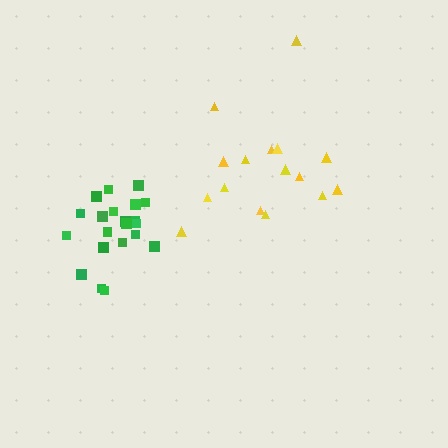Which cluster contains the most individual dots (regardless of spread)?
Green (22).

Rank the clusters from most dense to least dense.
green, yellow.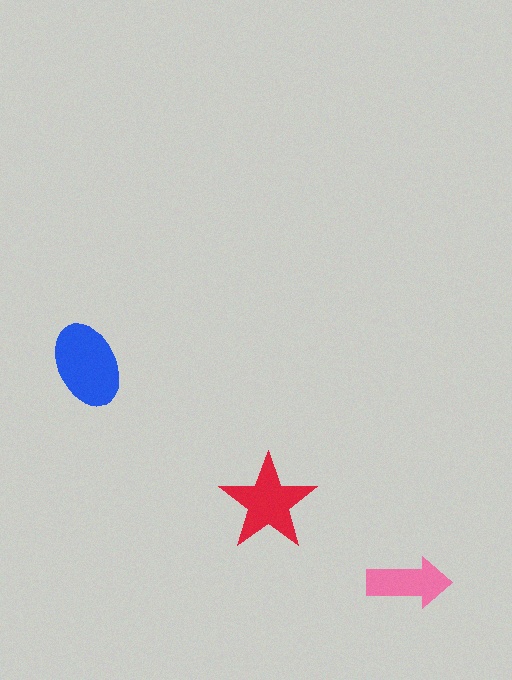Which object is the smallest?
The pink arrow.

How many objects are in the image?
There are 3 objects in the image.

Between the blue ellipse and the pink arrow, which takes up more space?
The blue ellipse.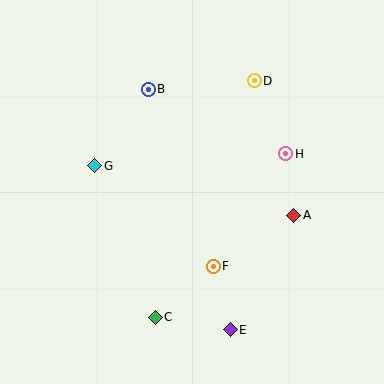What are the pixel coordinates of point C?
Point C is at (155, 318).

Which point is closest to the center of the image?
Point F at (213, 266) is closest to the center.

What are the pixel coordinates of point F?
Point F is at (213, 266).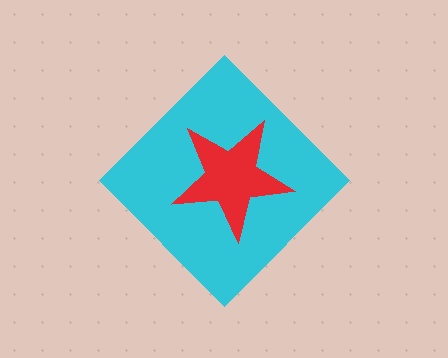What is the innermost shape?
The red star.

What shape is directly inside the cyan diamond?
The red star.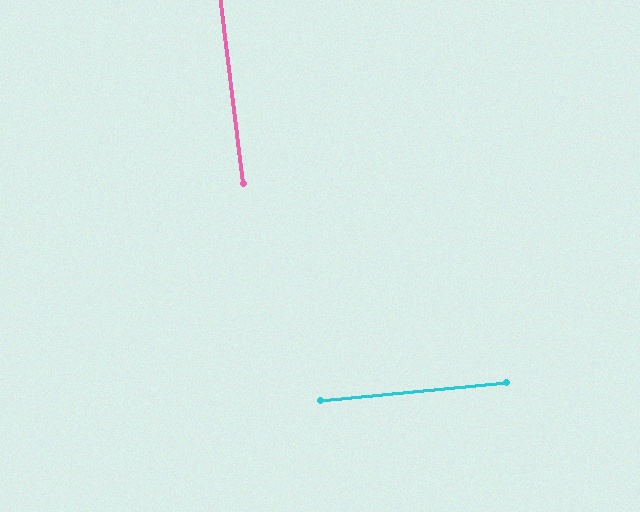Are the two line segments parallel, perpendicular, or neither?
Perpendicular — they meet at approximately 89°.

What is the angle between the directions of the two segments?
Approximately 89 degrees.